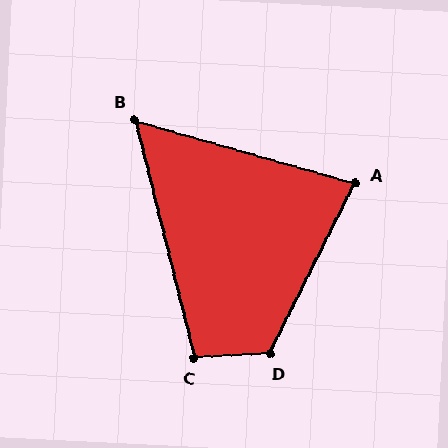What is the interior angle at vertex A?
Approximately 79 degrees (acute).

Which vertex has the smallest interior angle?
B, at approximately 60 degrees.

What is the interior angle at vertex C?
Approximately 101 degrees (obtuse).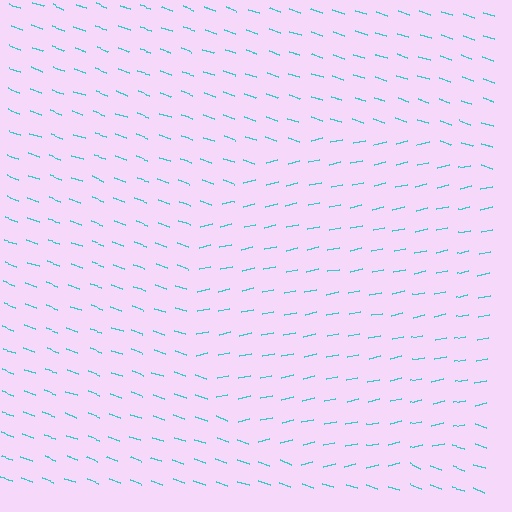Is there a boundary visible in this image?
Yes, there is a texture boundary formed by a change in line orientation.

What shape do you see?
I see a circle.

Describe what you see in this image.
The image is filled with small cyan line segments. A circle region in the image has lines oriented differently from the surrounding lines, creating a visible texture boundary.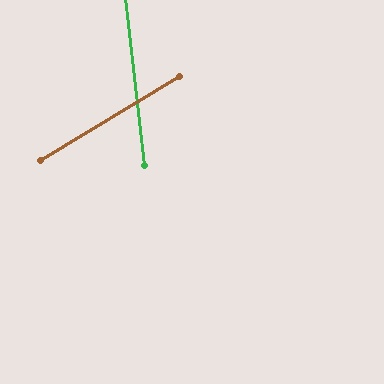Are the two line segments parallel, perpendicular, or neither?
Neither parallel nor perpendicular — they differ by about 65°.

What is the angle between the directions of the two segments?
Approximately 65 degrees.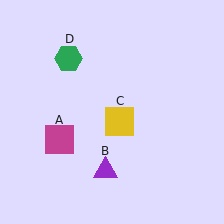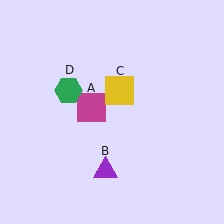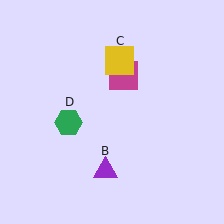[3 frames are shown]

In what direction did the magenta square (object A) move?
The magenta square (object A) moved up and to the right.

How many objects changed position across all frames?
3 objects changed position: magenta square (object A), yellow square (object C), green hexagon (object D).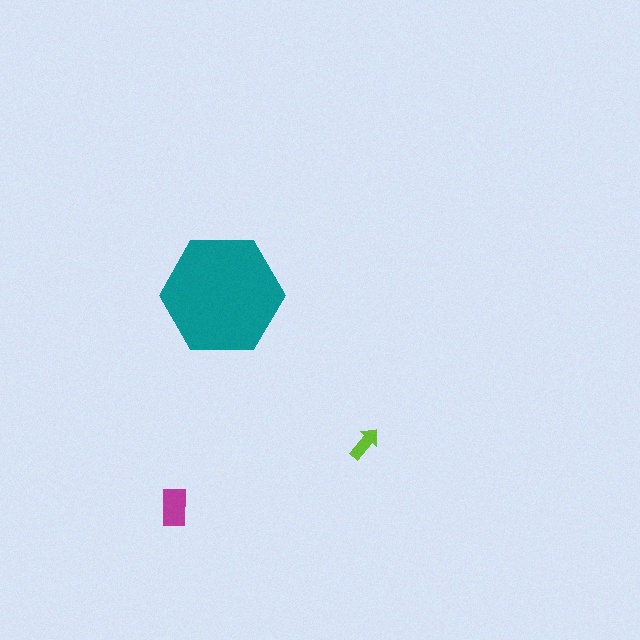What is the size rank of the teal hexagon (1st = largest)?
1st.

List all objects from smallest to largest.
The lime arrow, the magenta rectangle, the teal hexagon.